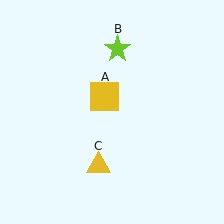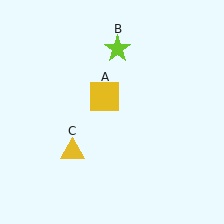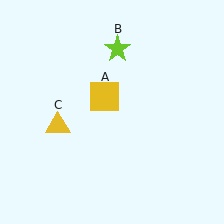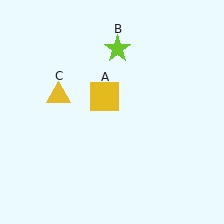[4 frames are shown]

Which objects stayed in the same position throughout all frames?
Yellow square (object A) and lime star (object B) remained stationary.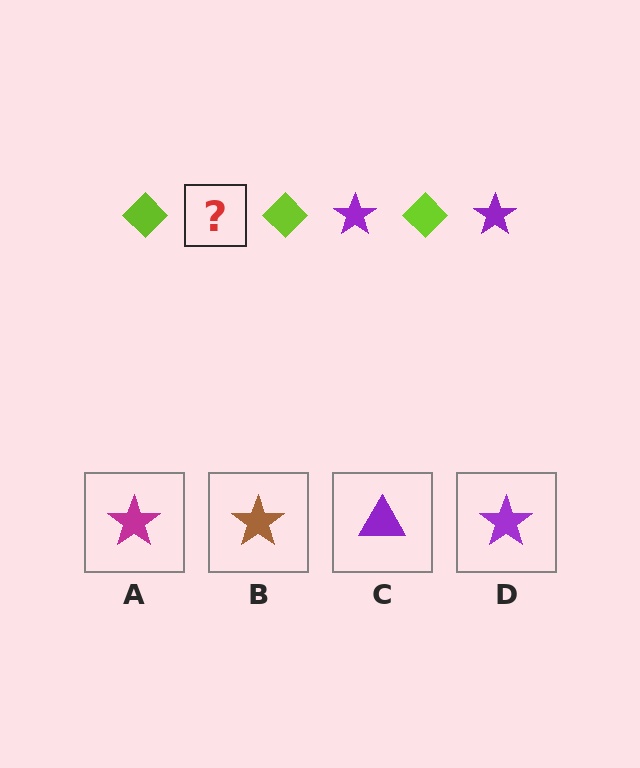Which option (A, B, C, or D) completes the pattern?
D.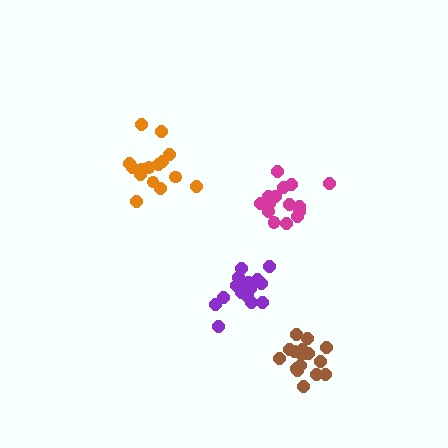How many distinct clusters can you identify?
There are 4 distinct clusters.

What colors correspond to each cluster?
The clusters are colored: brown, orange, magenta, purple.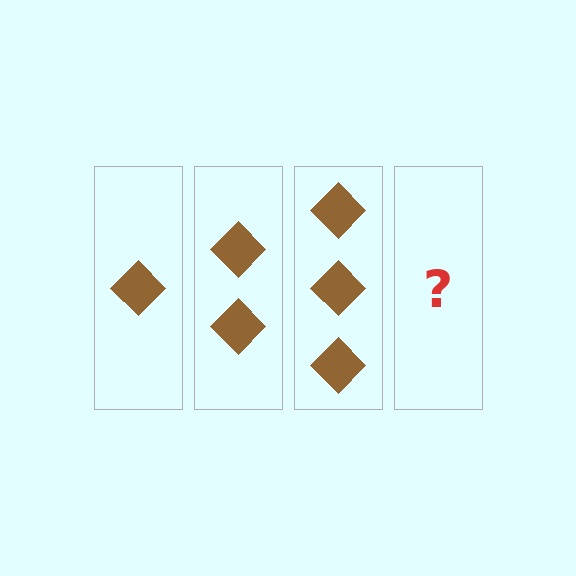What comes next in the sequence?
The next element should be 4 diamonds.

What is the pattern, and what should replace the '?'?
The pattern is that each step adds one more diamond. The '?' should be 4 diamonds.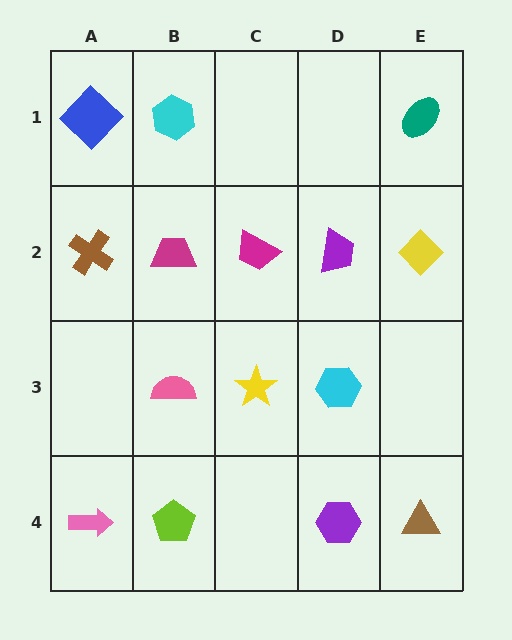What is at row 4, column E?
A brown triangle.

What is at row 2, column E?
A yellow diamond.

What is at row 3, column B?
A pink semicircle.